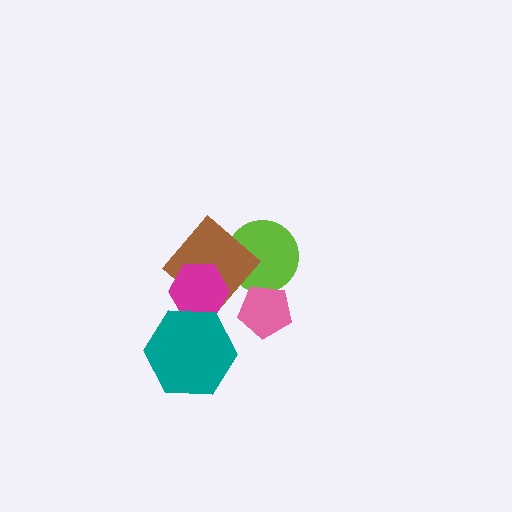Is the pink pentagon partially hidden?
No, no other shape covers it.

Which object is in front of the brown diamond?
The magenta hexagon is in front of the brown diamond.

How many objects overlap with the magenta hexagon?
2 objects overlap with the magenta hexagon.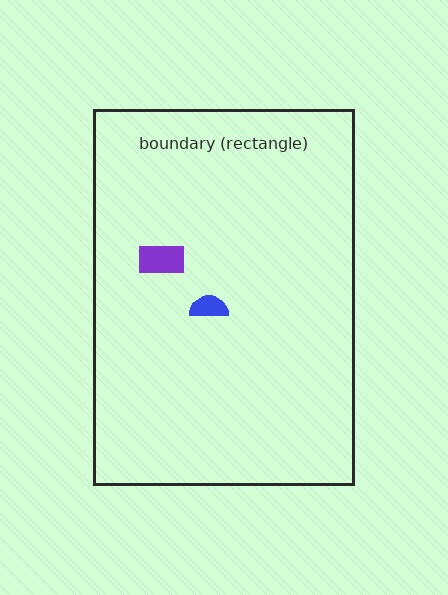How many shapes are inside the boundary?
2 inside, 0 outside.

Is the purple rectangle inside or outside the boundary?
Inside.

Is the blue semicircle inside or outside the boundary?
Inside.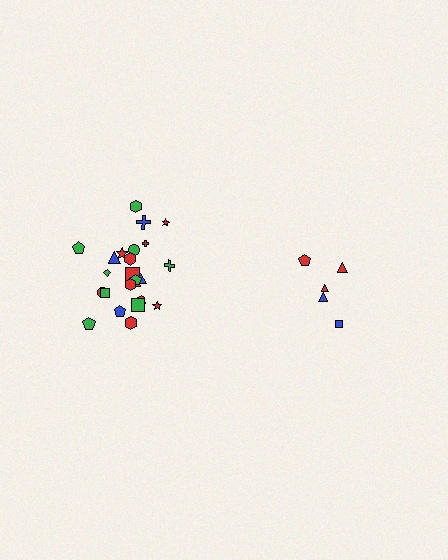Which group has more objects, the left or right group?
The left group.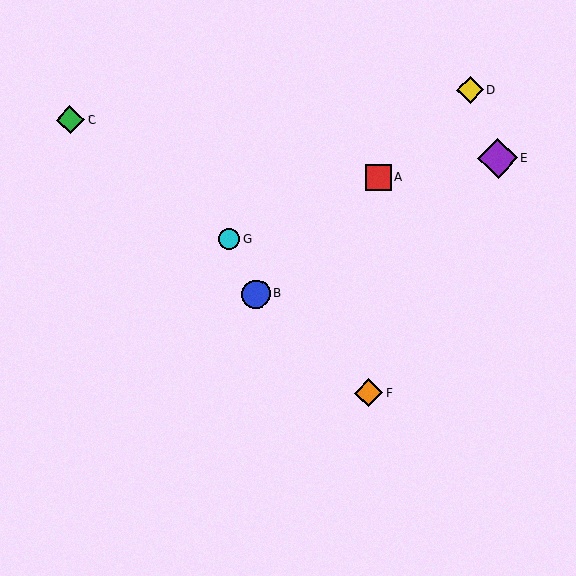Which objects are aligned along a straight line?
Objects A, B, D are aligned along a straight line.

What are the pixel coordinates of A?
Object A is at (378, 178).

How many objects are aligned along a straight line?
3 objects (A, B, D) are aligned along a straight line.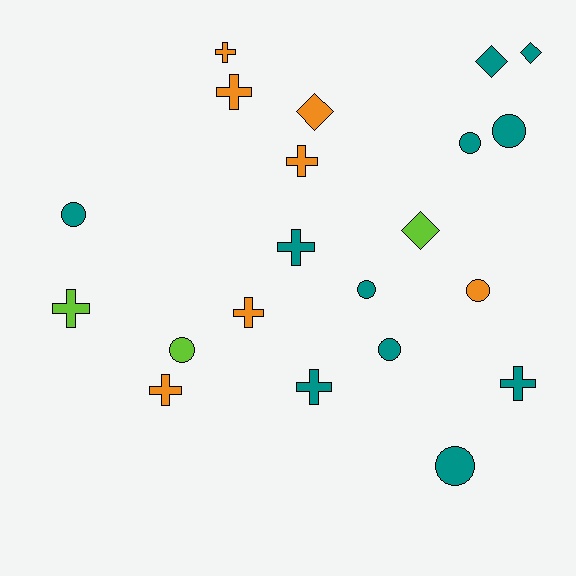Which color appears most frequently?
Teal, with 11 objects.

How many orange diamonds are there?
There is 1 orange diamond.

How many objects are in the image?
There are 21 objects.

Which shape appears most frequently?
Cross, with 9 objects.